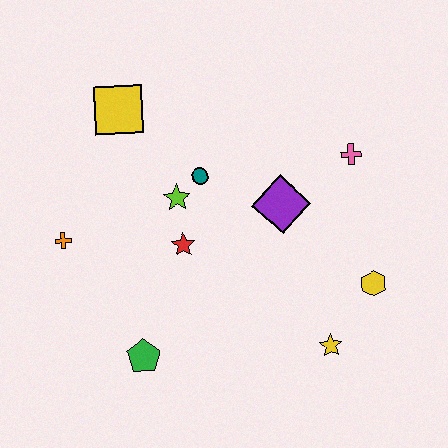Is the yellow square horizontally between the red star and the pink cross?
No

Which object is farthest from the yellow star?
The yellow square is farthest from the yellow star.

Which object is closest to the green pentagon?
The red star is closest to the green pentagon.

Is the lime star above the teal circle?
No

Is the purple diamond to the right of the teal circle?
Yes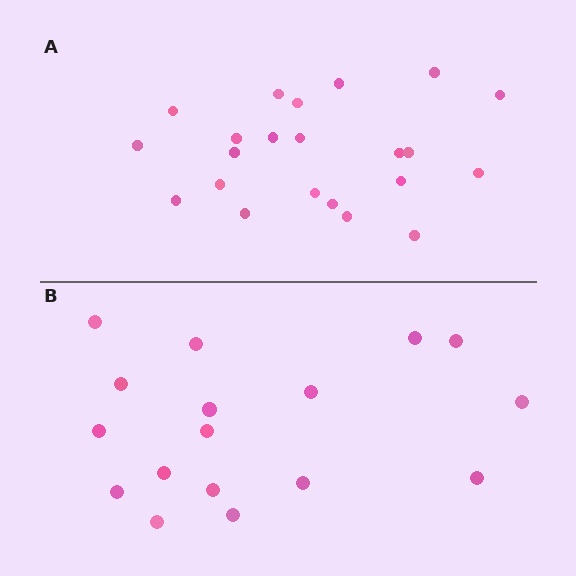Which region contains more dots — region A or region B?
Region A (the top region) has more dots.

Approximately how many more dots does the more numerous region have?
Region A has about 5 more dots than region B.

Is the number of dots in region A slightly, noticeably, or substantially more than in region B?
Region A has noticeably more, but not dramatically so. The ratio is roughly 1.3 to 1.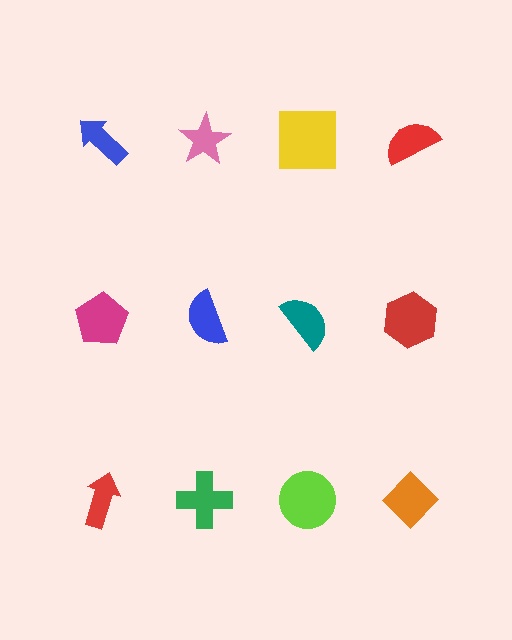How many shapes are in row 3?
4 shapes.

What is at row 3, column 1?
A red arrow.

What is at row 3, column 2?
A green cross.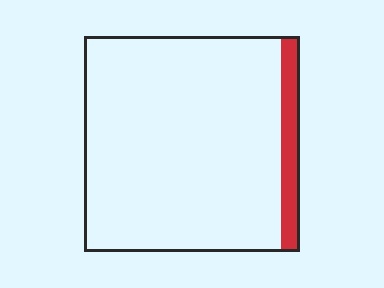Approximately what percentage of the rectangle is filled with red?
Approximately 10%.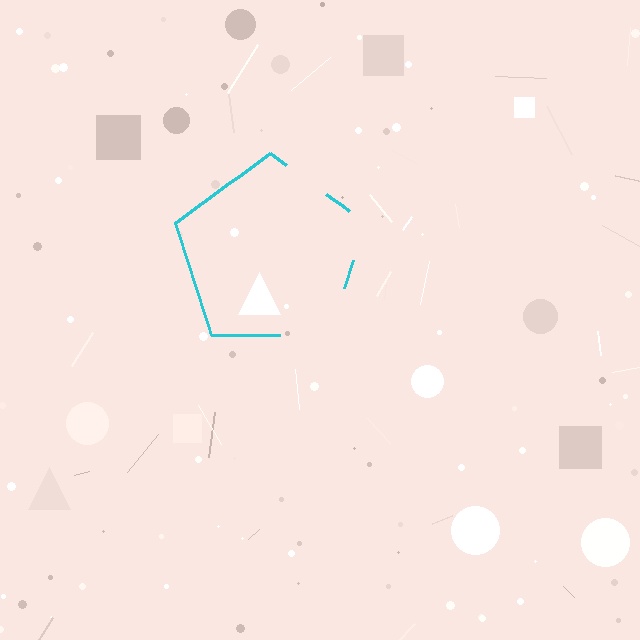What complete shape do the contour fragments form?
The contour fragments form a pentagon.